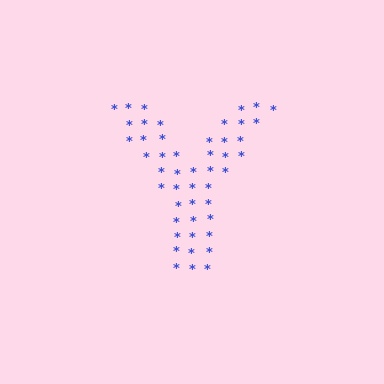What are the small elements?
The small elements are asterisks.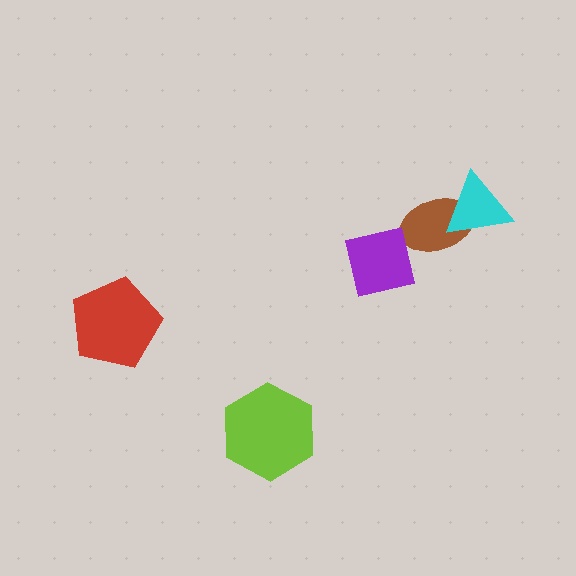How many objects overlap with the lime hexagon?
0 objects overlap with the lime hexagon.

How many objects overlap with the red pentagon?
0 objects overlap with the red pentagon.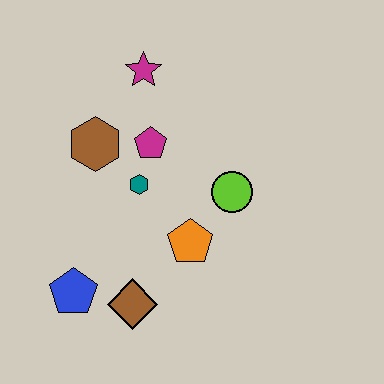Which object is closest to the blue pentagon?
The brown diamond is closest to the blue pentagon.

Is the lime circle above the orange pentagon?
Yes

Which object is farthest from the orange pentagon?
The magenta star is farthest from the orange pentagon.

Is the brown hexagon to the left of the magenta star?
Yes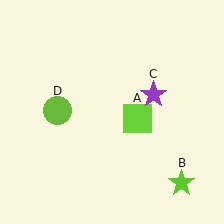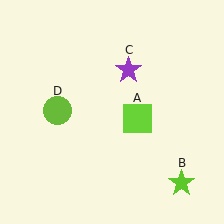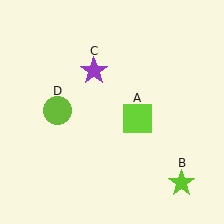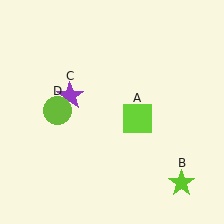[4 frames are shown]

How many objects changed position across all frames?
1 object changed position: purple star (object C).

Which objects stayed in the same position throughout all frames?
Lime square (object A) and lime star (object B) and lime circle (object D) remained stationary.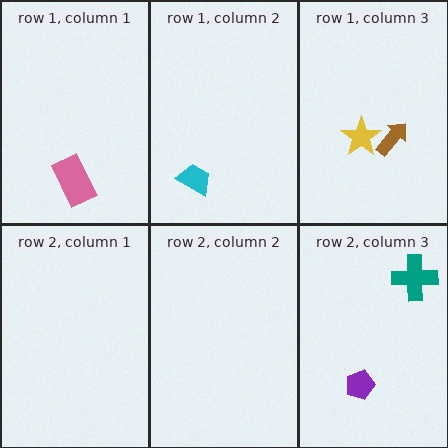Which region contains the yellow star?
The row 1, column 3 region.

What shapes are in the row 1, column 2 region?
The cyan trapezoid.